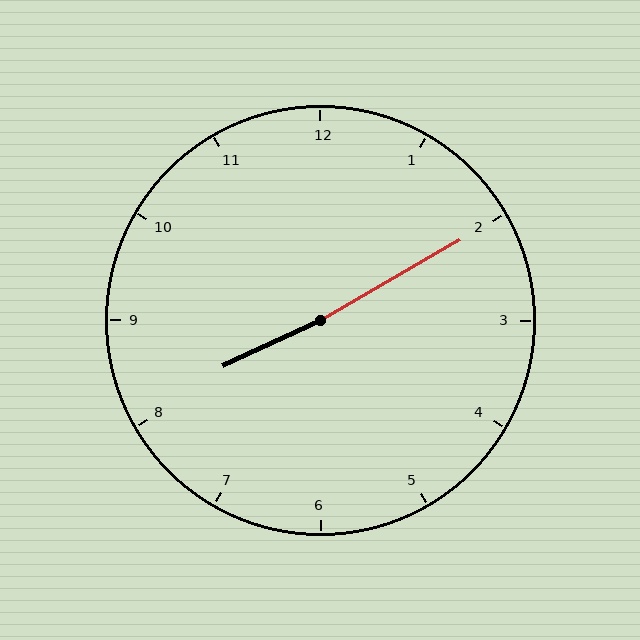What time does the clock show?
8:10.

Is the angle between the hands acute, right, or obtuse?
It is obtuse.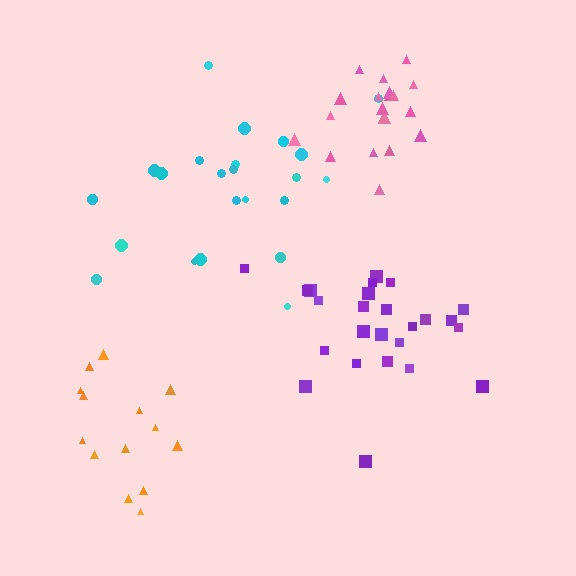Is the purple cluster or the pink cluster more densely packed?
Pink.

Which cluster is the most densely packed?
Pink.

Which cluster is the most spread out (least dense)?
Cyan.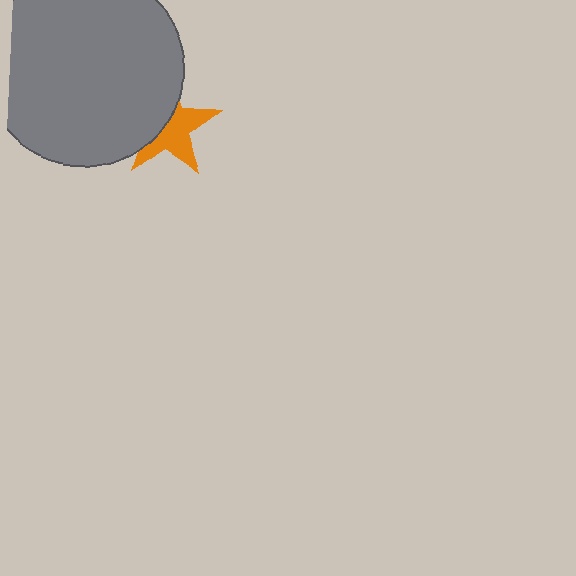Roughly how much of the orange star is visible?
About half of it is visible (roughly 55%).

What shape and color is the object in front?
The object in front is a gray circle.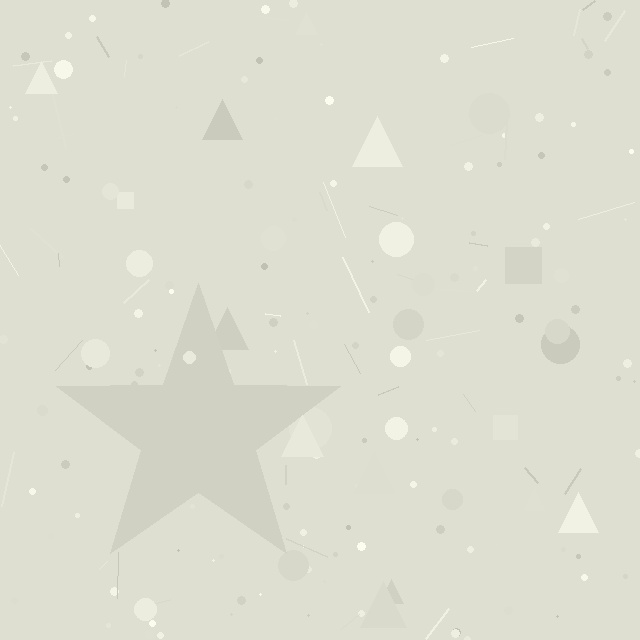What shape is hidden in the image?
A star is hidden in the image.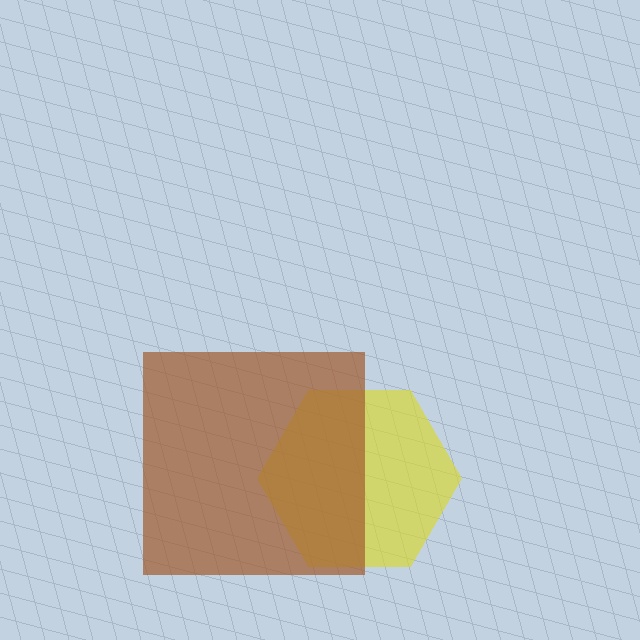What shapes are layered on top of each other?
The layered shapes are: a yellow hexagon, a brown square.